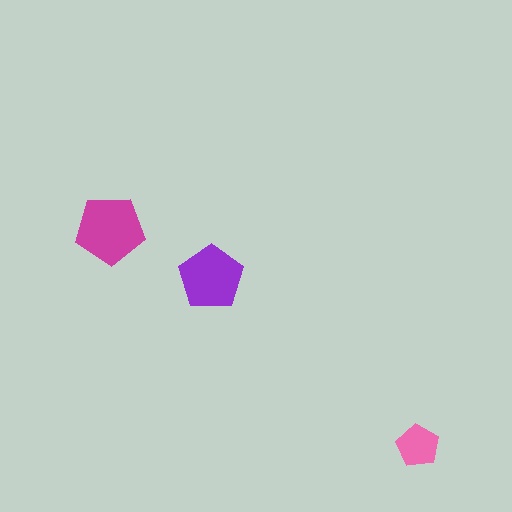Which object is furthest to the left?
The magenta pentagon is leftmost.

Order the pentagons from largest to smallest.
the magenta one, the purple one, the pink one.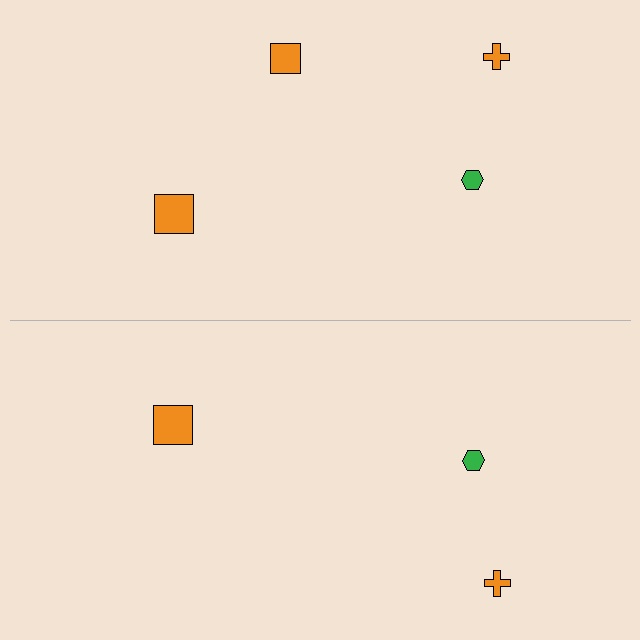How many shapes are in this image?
There are 7 shapes in this image.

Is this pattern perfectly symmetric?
No, the pattern is not perfectly symmetric. A orange square is missing from the bottom side.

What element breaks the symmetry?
A orange square is missing from the bottom side.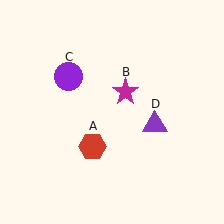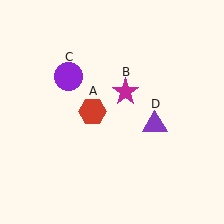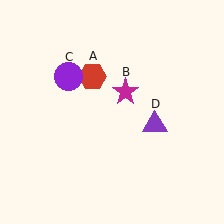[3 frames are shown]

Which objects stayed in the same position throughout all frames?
Magenta star (object B) and purple circle (object C) and purple triangle (object D) remained stationary.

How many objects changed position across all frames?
1 object changed position: red hexagon (object A).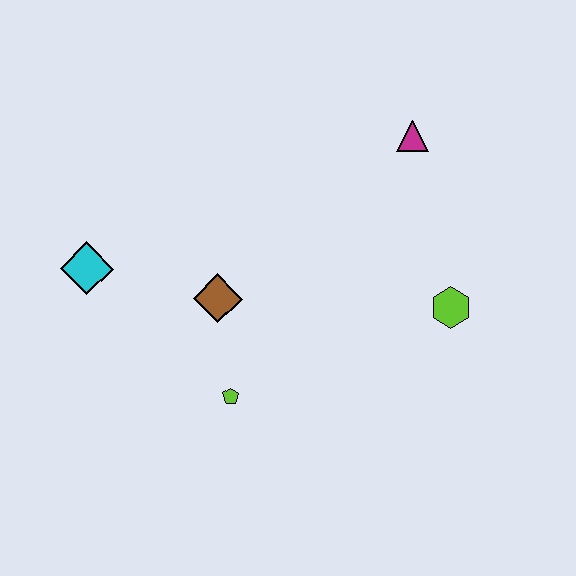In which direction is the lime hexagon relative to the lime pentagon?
The lime hexagon is to the right of the lime pentagon.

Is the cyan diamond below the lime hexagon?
No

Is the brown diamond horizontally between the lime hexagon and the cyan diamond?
Yes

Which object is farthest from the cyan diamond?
The lime hexagon is farthest from the cyan diamond.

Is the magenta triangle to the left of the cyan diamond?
No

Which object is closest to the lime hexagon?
The magenta triangle is closest to the lime hexagon.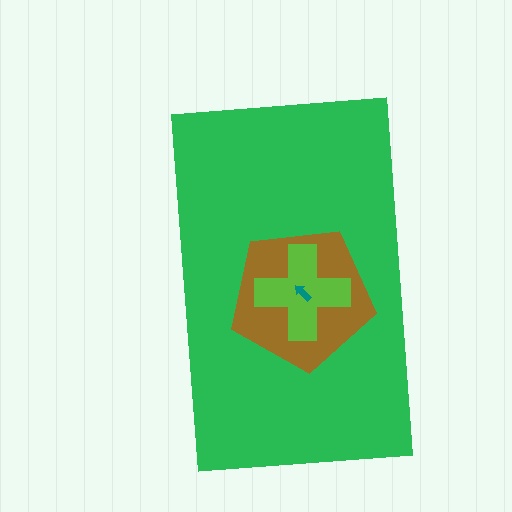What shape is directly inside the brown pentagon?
The lime cross.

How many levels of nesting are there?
4.